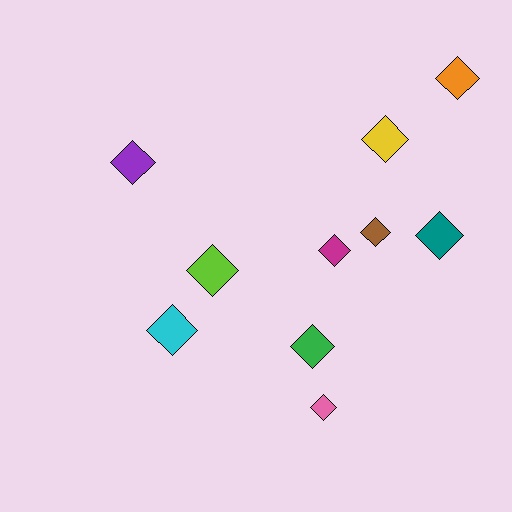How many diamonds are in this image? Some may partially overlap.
There are 10 diamonds.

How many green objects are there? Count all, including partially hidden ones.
There is 1 green object.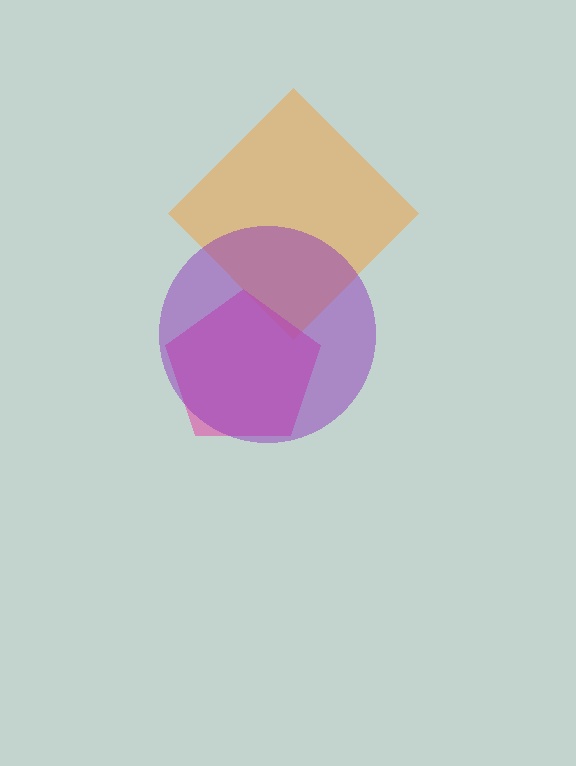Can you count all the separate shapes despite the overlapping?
Yes, there are 3 separate shapes.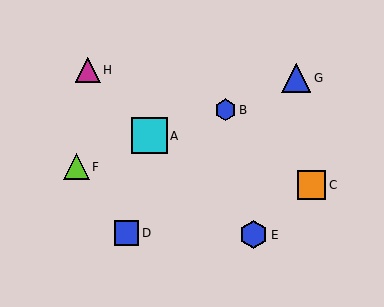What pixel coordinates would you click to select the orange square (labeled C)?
Click at (312, 185) to select the orange square C.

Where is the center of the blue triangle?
The center of the blue triangle is at (296, 78).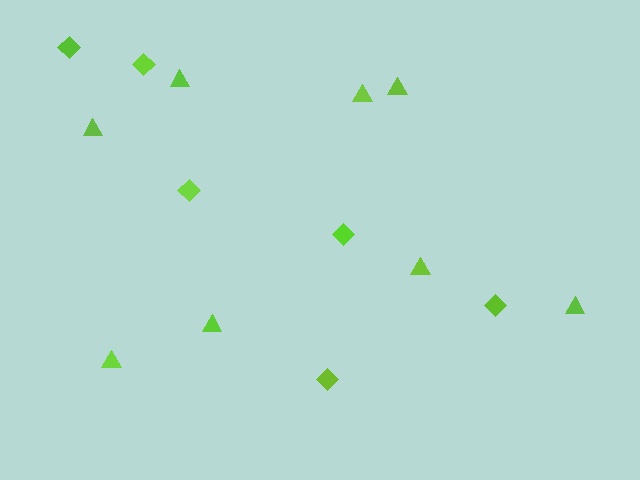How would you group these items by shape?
There are 2 groups: one group of diamonds (6) and one group of triangles (8).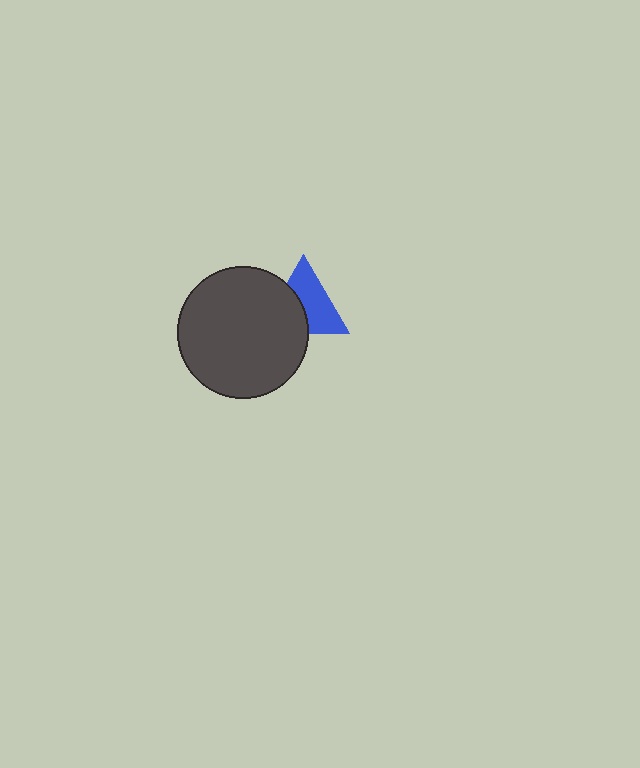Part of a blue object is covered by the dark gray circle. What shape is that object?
It is a triangle.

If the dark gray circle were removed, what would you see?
You would see the complete blue triangle.